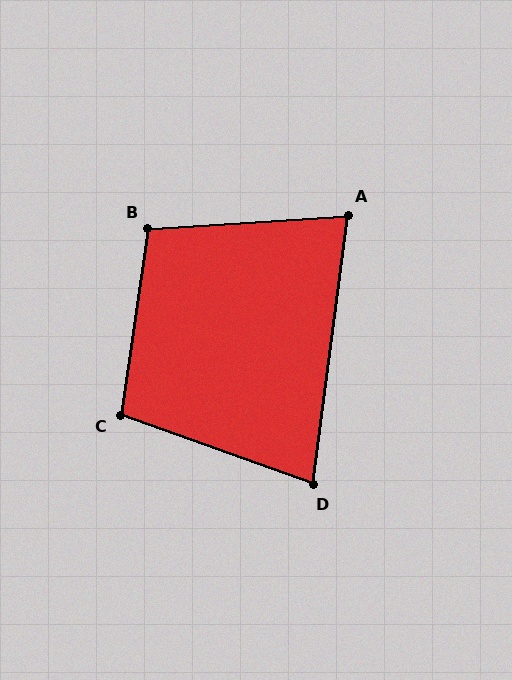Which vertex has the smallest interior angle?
D, at approximately 78 degrees.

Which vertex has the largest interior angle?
B, at approximately 102 degrees.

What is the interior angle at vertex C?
Approximately 101 degrees (obtuse).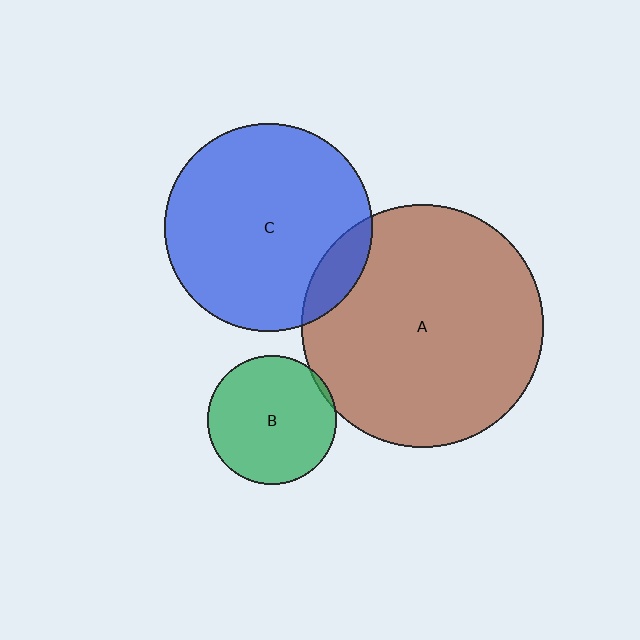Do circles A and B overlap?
Yes.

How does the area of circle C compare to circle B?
Approximately 2.6 times.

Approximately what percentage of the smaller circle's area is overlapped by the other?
Approximately 5%.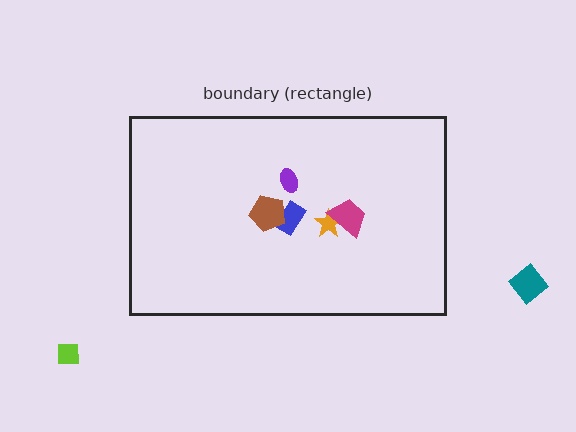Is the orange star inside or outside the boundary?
Inside.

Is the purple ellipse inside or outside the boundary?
Inside.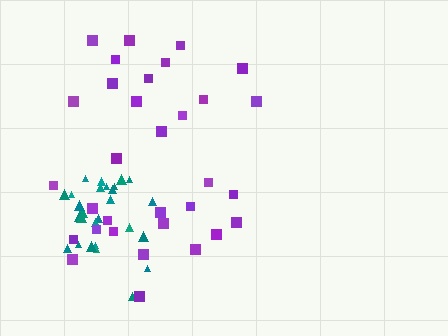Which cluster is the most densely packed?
Teal.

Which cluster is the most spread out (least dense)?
Purple.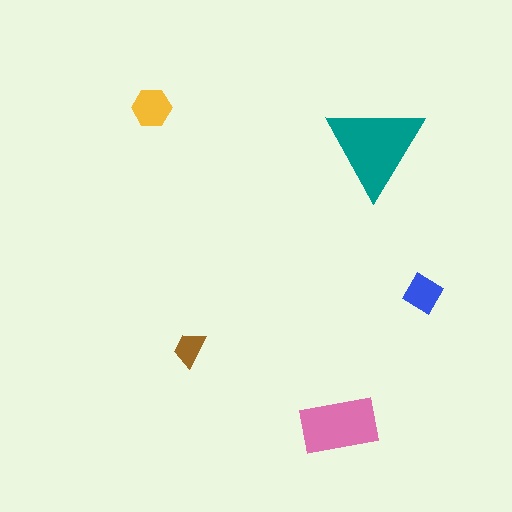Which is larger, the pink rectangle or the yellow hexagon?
The pink rectangle.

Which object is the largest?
The teal triangle.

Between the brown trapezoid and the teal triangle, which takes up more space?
The teal triangle.